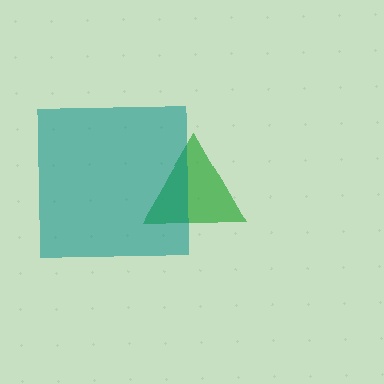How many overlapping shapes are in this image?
There are 2 overlapping shapes in the image.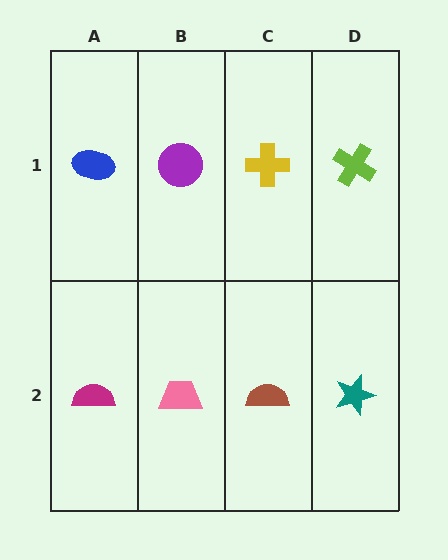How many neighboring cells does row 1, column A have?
2.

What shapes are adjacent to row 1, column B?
A pink trapezoid (row 2, column B), a blue ellipse (row 1, column A), a yellow cross (row 1, column C).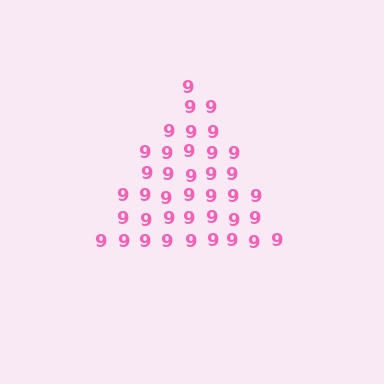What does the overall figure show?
The overall figure shows a triangle.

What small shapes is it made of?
It is made of small digit 9's.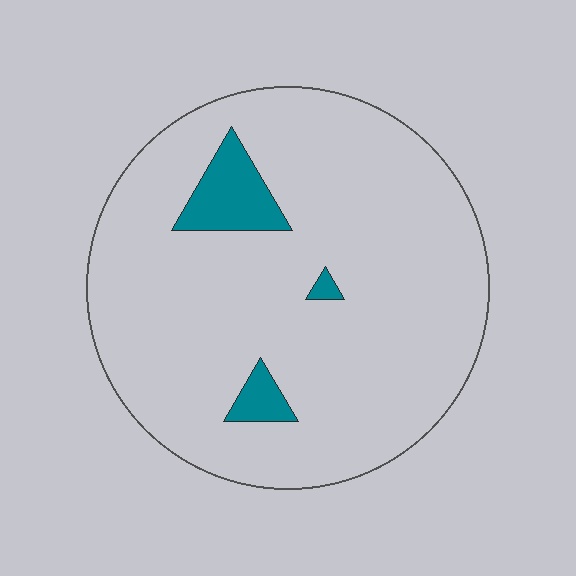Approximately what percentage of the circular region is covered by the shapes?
Approximately 10%.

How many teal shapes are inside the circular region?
3.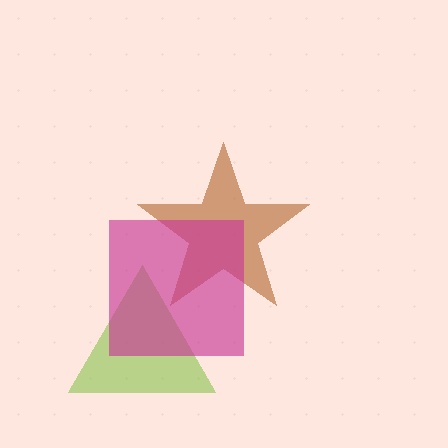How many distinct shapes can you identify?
There are 3 distinct shapes: a brown star, a lime triangle, a magenta square.